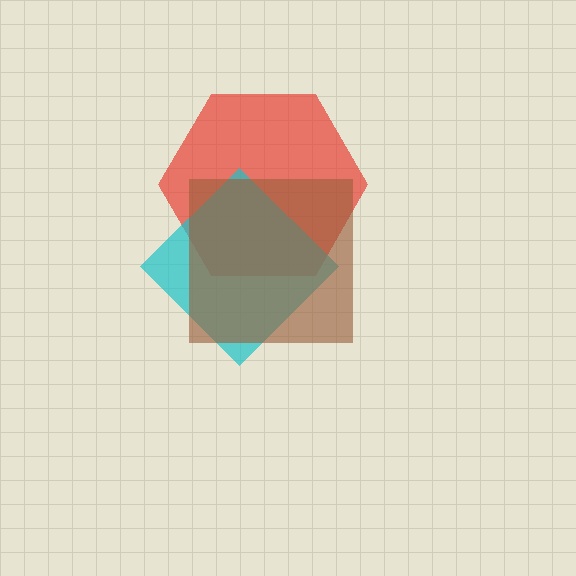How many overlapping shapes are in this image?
There are 3 overlapping shapes in the image.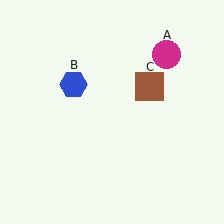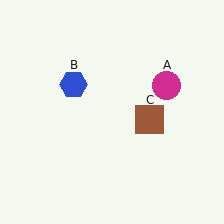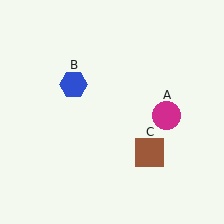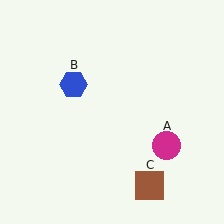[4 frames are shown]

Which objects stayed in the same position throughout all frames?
Blue hexagon (object B) remained stationary.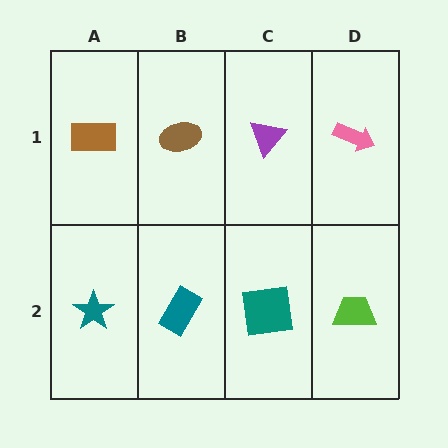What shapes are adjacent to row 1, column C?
A teal square (row 2, column C), a brown ellipse (row 1, column B), a pink arrow (row 1, column D).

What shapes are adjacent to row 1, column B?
A teal rectangle (row 2, column B), a brown rectangle (row 1, column A), a purple triangle (row 1, column C).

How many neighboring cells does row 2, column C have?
3.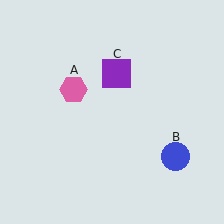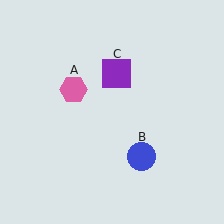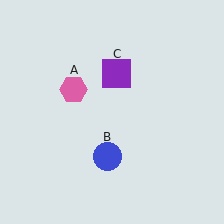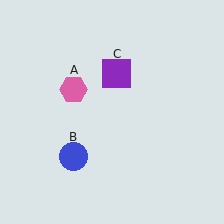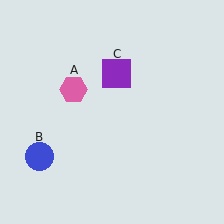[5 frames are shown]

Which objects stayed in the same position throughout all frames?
Pink hexagon (object A) and purple square (object C) remained stationary.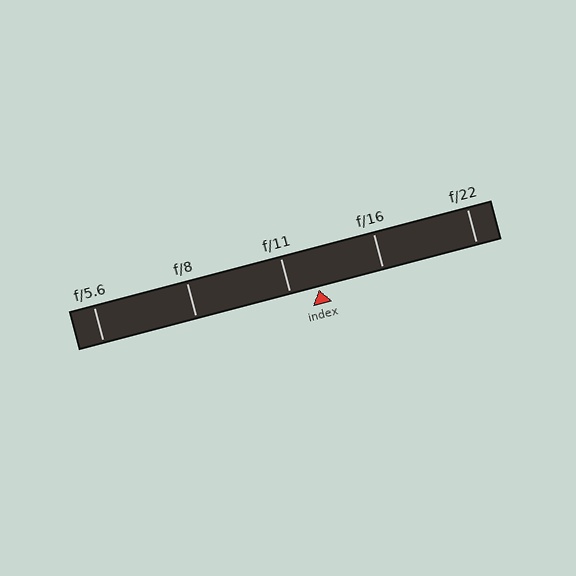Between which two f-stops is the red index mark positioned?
The index mark is between f/11 and f/16.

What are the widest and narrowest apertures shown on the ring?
The widest aperture shown is f/5.6 and the narrowest is f/22.